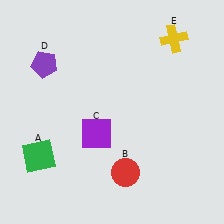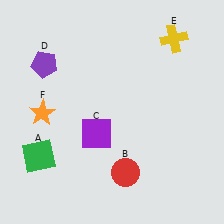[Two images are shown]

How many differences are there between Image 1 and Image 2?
There is 1 difference between the two images.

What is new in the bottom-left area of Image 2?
An orange star (F) was added in the bottom-left area of Image 2.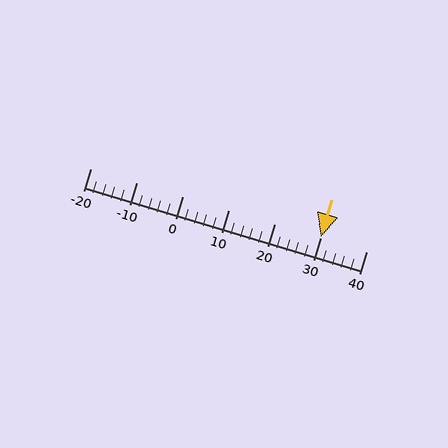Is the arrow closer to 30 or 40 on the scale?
The arrow is closer to 30.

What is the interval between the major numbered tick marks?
The major tick marks are spaced 10 units apart.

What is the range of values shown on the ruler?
The ruler shows values from -20 to 40.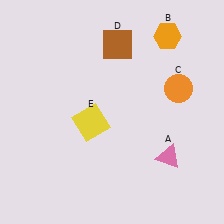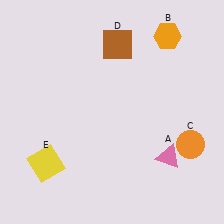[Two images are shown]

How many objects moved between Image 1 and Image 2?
2 objects moved between the two images.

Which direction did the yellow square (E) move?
The yellow square (E) moved left.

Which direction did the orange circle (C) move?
The orange circle (C) moved down.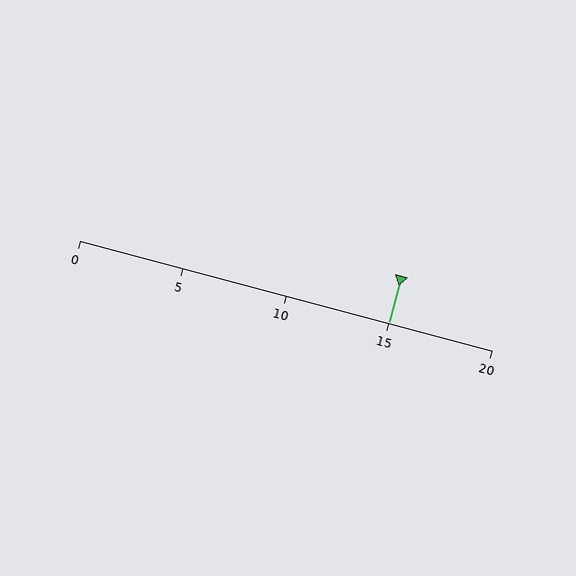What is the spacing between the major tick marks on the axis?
The major ticks are spaced 5 apart.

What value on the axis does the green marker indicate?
The marker indicates approximately 15.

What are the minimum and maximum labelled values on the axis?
The axis runs from 0 to 20.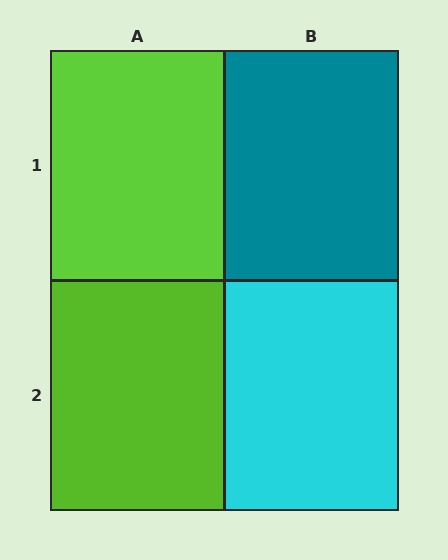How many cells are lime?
2 cells are lime.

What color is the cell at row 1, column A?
Lime.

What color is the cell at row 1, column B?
Teal.